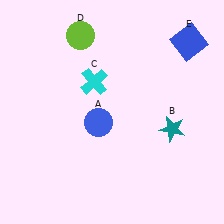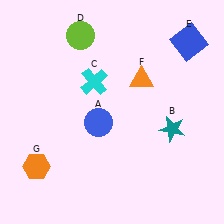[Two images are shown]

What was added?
An orange triangle (F), an orange hexagon (G) were added in Image 2.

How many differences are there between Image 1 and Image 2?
There are 2 differences between the two images.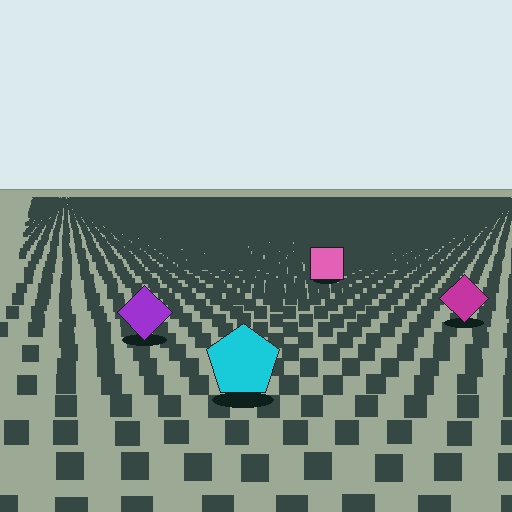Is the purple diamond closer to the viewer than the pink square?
Yes. The purple diamond is closer — you can tell from the texture gradient: the ground texture is coarser near it.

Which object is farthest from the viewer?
The pink square is farthest from the viewer. It appears smaller and the ground texture around it is denser.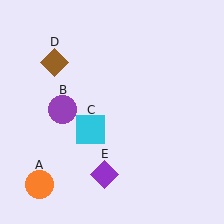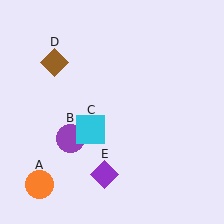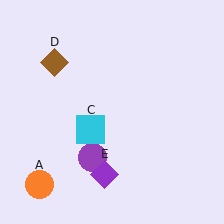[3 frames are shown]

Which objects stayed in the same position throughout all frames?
Orange circle (object A) and cyan square (object C) and brown diamond (object D) and purple diamond (object E) remained stationary.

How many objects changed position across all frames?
1 object changed position: purple circle (object B).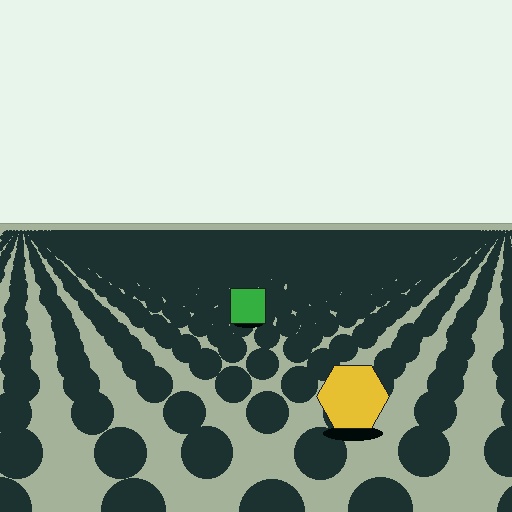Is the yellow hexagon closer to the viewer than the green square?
Yes. The yellow hexagon is closer — you can tell from the texture gradient: the ground texture is coarser near it.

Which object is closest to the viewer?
The yellow hexagon is closest. The texture marks near it are larger and more spread out.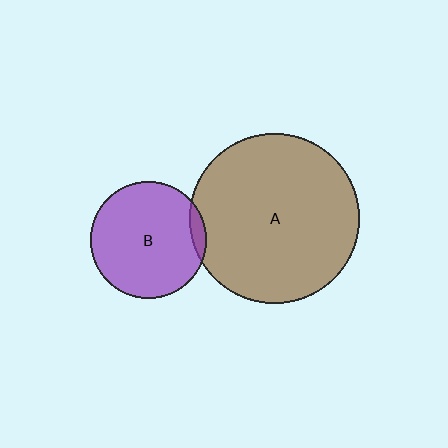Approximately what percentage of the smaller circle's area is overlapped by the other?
Approximately 5%.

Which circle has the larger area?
Circle A (brown).